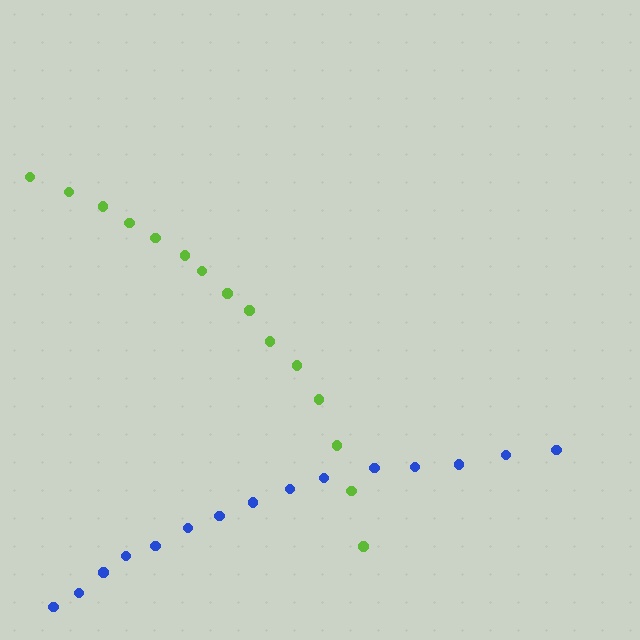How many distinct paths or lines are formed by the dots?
There are 2 distinct paths.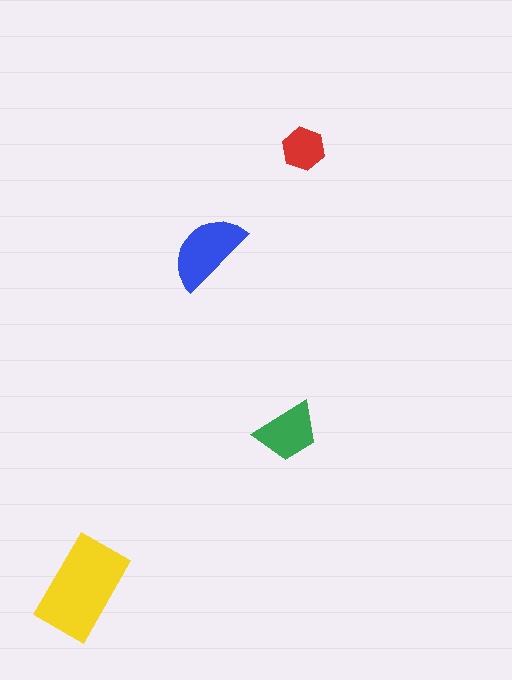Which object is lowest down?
The yellow rectangle is bottommost.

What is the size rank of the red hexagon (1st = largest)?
4th.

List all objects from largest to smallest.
The yellow rectangle, the blue semicircle, the green trapezoid, the red hexagon.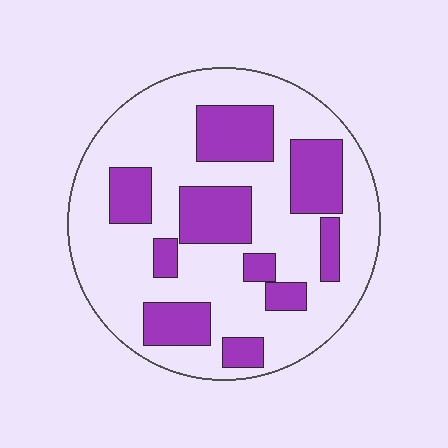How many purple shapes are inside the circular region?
10.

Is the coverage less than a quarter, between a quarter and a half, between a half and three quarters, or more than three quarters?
Between a quarter and a half.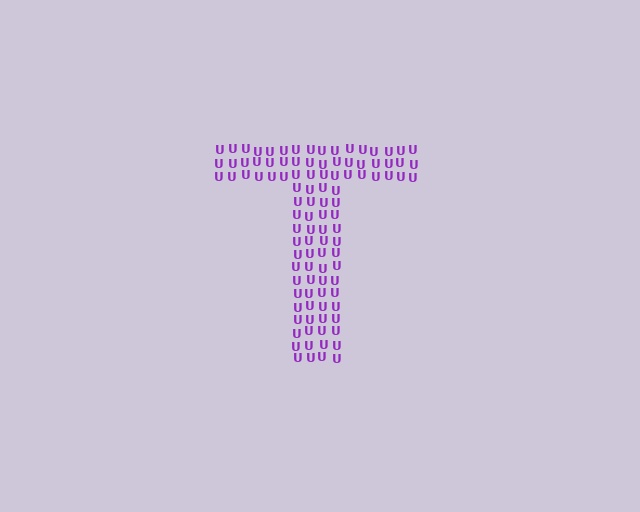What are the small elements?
The small elements are letter U's.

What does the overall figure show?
The overall figure shows the letter T.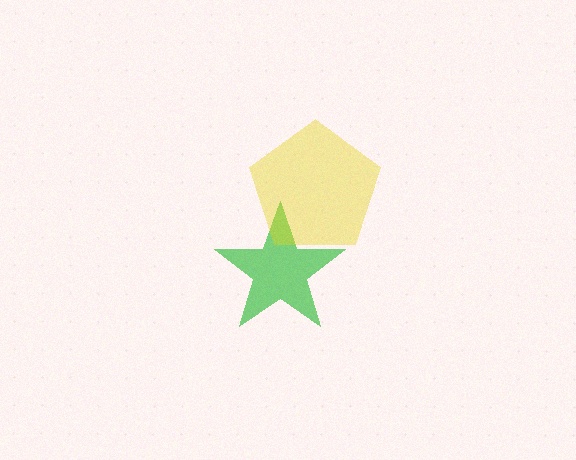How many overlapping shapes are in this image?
There are 2 overlapping shapes in the image.